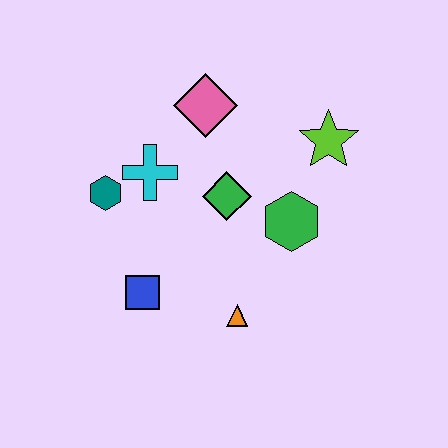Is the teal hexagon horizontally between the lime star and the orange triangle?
No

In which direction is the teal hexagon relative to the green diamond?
The teal hexagon is to the left of the green diamond.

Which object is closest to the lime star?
The green hexagon is closest to the lime star.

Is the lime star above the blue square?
Yes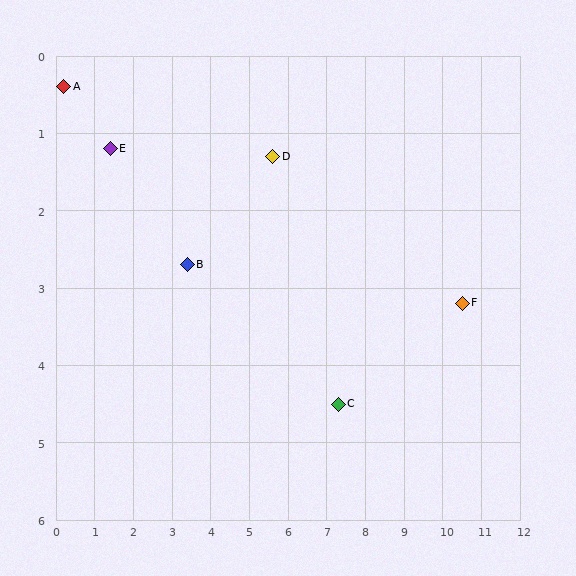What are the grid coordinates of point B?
Point B is at approximately (3.4, 2.7).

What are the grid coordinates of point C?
Point C is at approximately (7.3, 4.5).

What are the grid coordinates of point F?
Point F is at approximately (10.5, 3.2).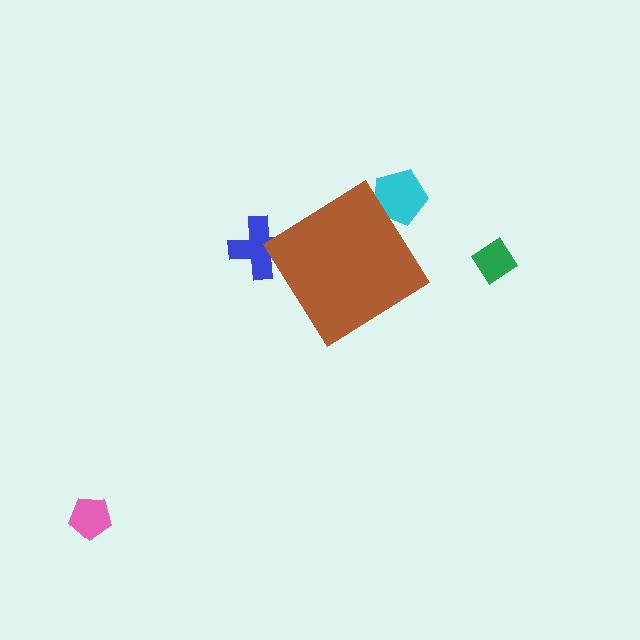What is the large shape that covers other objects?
A brown diamond.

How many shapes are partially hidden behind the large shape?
2 shapes are partially hidden.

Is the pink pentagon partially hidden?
No, the pink pentagon is fully visible.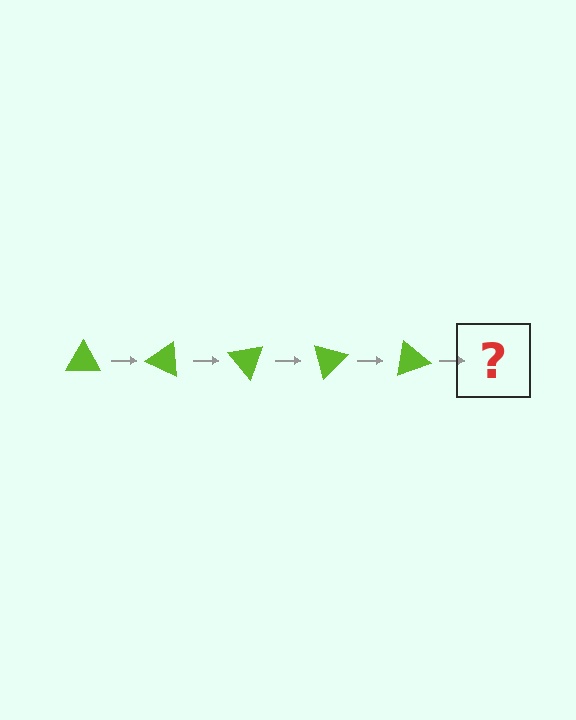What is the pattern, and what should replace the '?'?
The pattern is that the triangle rotates 25 degrees each step. The '?' should be a lime triangle rotated 125 degrees.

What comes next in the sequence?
The next element should be a lime triangle rotated 125 degrees.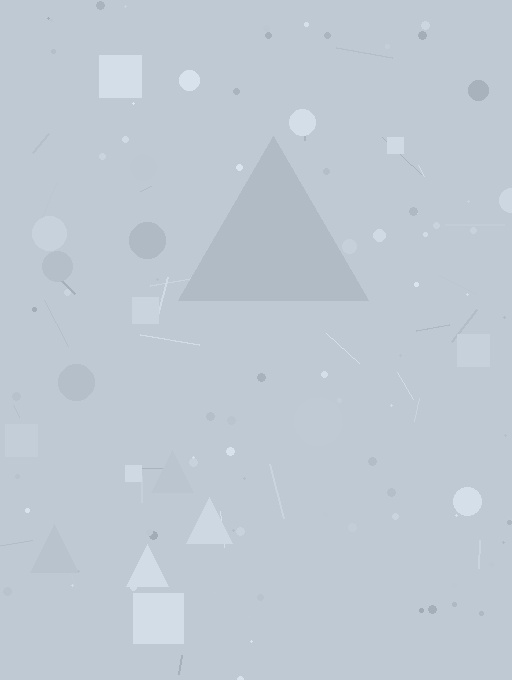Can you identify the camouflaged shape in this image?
The camouflaged shape is a triangle.